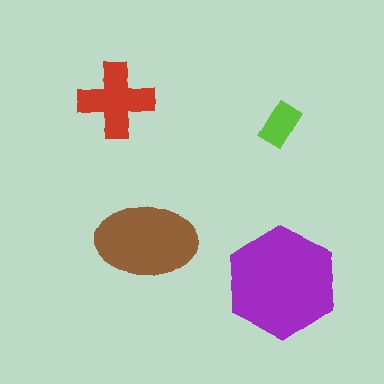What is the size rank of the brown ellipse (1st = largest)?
2nd.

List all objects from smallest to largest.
The lime rectangle, the red cross, the brown ellipse, the purple hexagon.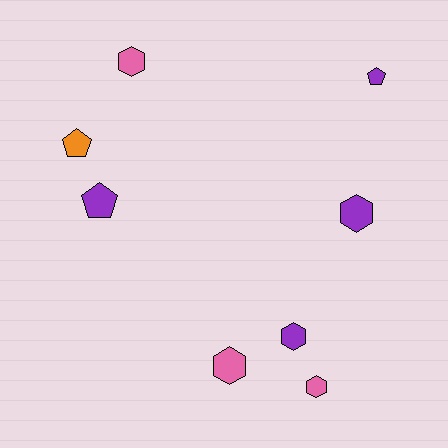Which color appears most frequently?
Purple, with 4 objects.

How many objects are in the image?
There are 8 objects.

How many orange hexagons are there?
There are no orange hexagons.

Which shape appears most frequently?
Hexagon, with 5 objects.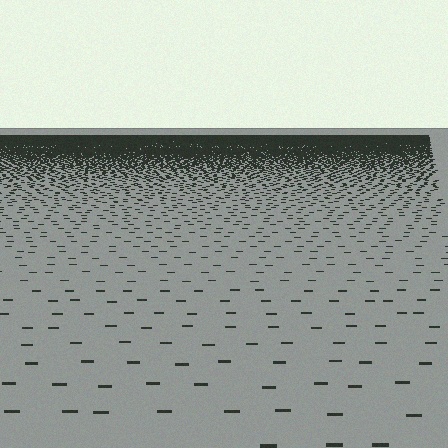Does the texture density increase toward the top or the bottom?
Density increases toward the top.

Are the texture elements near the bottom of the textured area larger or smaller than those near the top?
Larger. Near the bottom, elements are closer to the viewer and appear at a bigger on-screen size.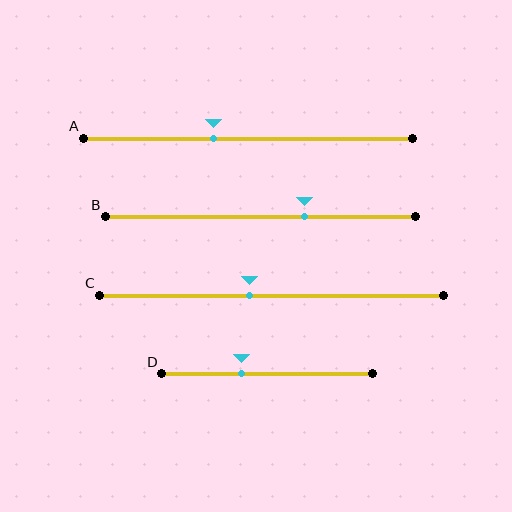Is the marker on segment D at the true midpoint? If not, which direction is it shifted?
No, the marker on segment D is shifted to the left by about 12% of the segment length.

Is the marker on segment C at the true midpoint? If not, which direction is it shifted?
No, the marker on segment C is shifted to the left by about 7% of the segment length.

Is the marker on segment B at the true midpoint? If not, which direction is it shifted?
No, the marker on segment B is shifted to the right by about 14% of the segment length.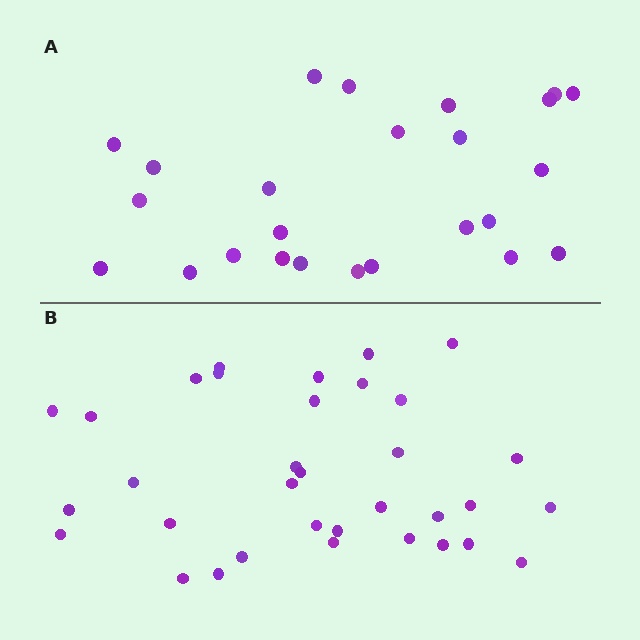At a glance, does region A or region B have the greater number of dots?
Region B (the bottom region) has more dots.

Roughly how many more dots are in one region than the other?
Region B has roughly 8 or so more dots than region A.